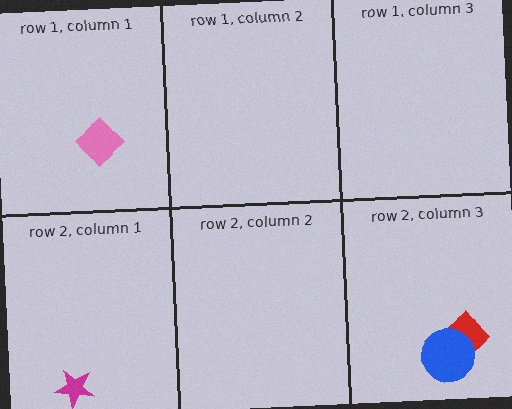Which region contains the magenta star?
The row 2, column 1 region.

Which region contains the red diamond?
The row 2, column 3 region.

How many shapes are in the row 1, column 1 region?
1.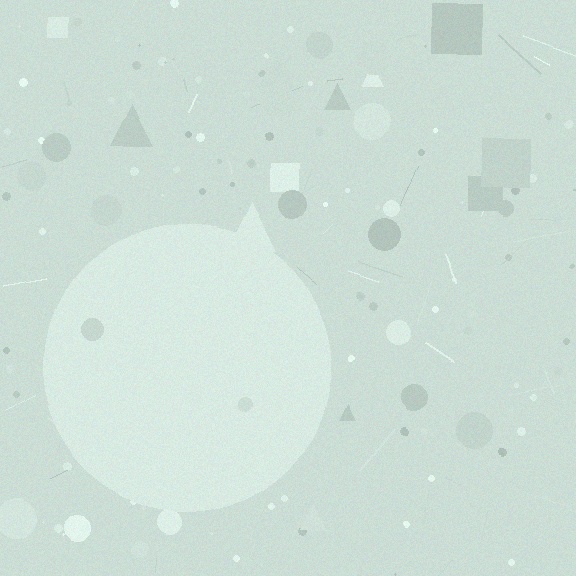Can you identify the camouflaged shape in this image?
The camouflaged shape is a circle.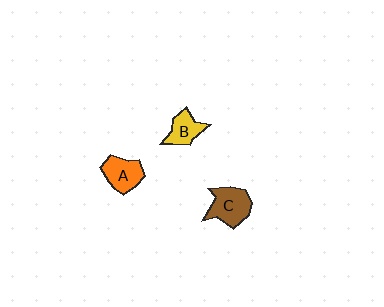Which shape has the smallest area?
Shape B (yellow).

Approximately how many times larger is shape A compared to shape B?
Approximately 1.2 times.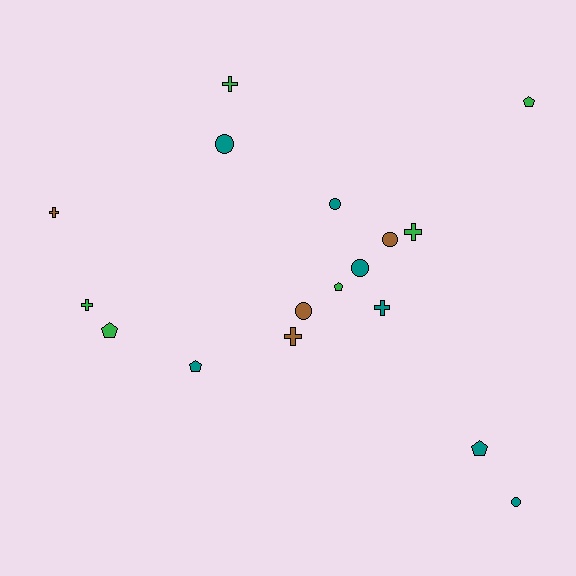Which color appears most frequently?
Teal, with 7 objects.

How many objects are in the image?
There are 17 objects.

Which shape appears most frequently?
Cross, with 6 objects.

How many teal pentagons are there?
There are 2 teal pentagons.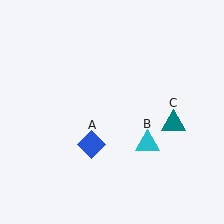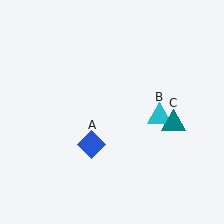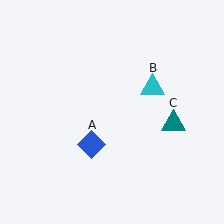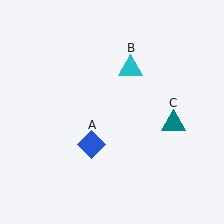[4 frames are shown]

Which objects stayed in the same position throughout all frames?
Blue diamond (object A) and teal triangle (object C) remained stationary.